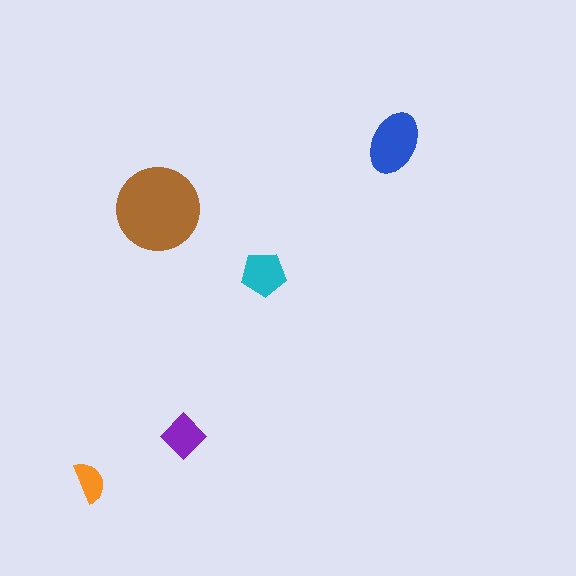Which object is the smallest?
The orange semicircle.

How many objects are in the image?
There are 5 objects in the image.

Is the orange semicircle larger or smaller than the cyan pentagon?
Smaller.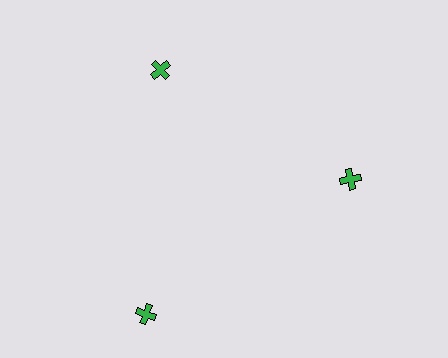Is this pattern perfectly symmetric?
No. The 3 green crosses are arranged in a ring, but one element near the 7 o'clock position is pushed outward from the center, breaking the 3-fold rotational symmetry.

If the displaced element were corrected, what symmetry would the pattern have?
It would have 3-fold rotational symmetry — the pattern would map onto itself every 120 degrees.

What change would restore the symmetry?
The symmetry would be restored by moving it inward, back onto the ring so that all 3 crosses sit at equal angles and equal distance from the center.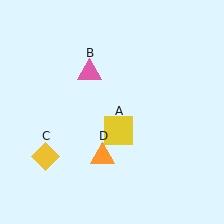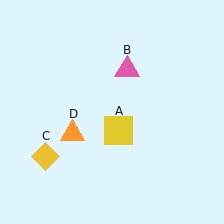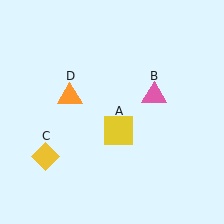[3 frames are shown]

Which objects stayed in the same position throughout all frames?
Yellow square (object A) and yellow diamond (object C) remained stationary.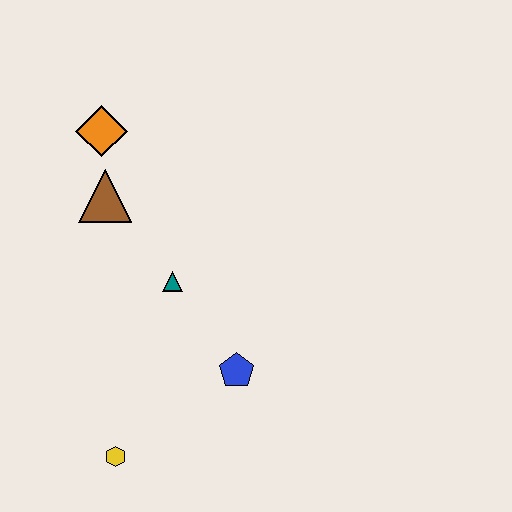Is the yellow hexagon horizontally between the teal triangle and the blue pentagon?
No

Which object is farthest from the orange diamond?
The yellow hexagon is farthest from the orange diamond.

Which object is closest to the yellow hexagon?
The blue pentagon is closest to the yellow hexagon.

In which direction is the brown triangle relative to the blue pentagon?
The brown triangle is above the blue pentagon.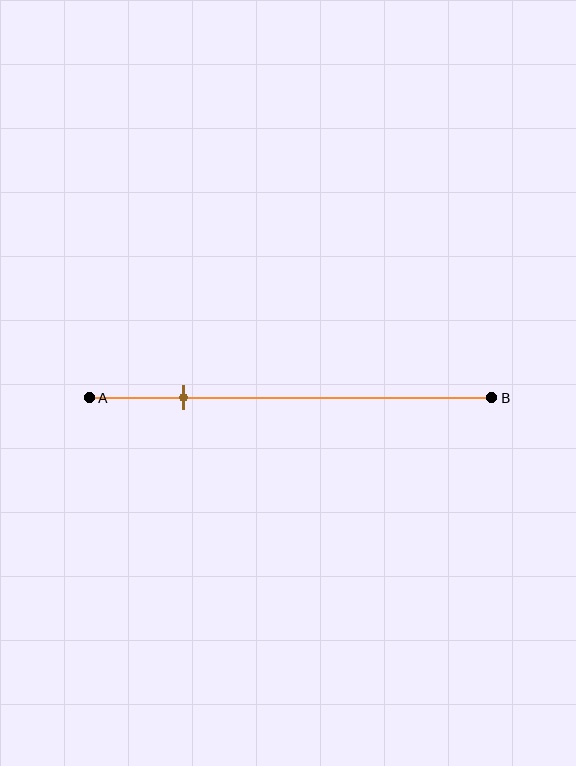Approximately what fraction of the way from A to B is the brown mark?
The brown mark is approximately 25% of the way from A to B.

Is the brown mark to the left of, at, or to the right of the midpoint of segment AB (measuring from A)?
The brown mark is to the left of the midpoint of segment AB.